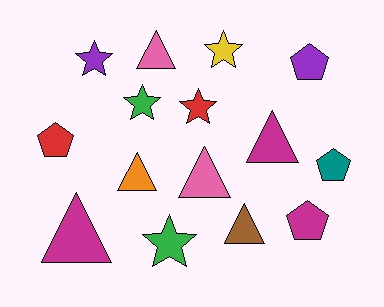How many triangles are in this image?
There are 6 triangles.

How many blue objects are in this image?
There are no blue objects.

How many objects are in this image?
There are 15 objects.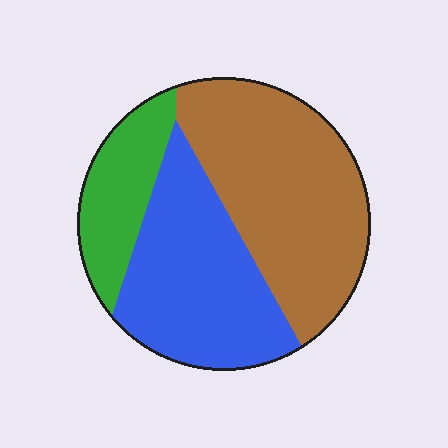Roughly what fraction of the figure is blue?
Blue takes up about three eighths (3/8) of the figure.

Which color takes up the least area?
Green, at roughly 15%.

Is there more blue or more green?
Blue.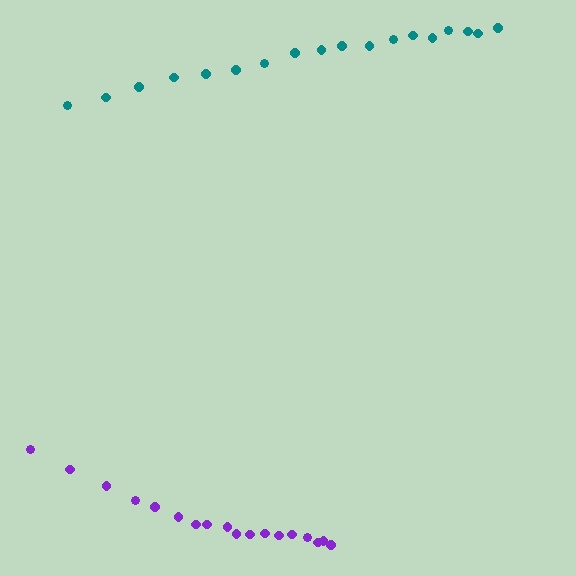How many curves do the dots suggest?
There are 2 distinct paths.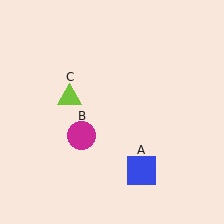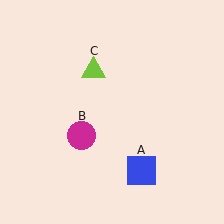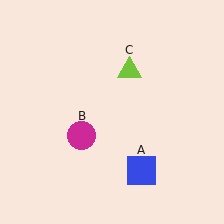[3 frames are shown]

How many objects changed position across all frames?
1 object changed position: lime triangle (object C).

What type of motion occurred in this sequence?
The lime triangle (object C) rotated clockwise around the center of the scene.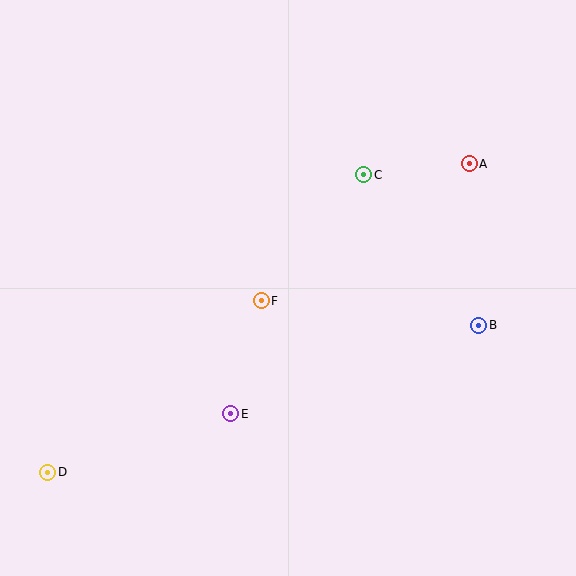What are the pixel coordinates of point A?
Point A is at (469, 164).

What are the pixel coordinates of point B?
Point B is at (479, 325).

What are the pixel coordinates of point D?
Point D is at (48, 472).